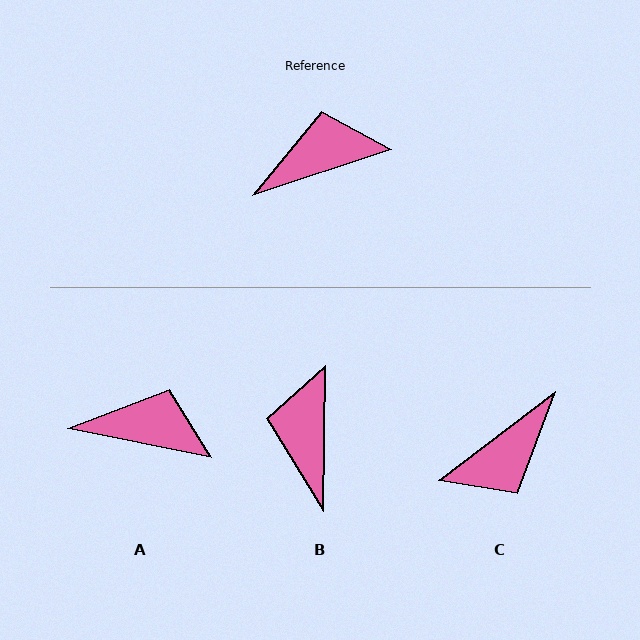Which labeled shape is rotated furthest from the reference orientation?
C, about 161 degrees away.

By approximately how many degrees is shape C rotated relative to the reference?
Approximately 161 degrees clockwise.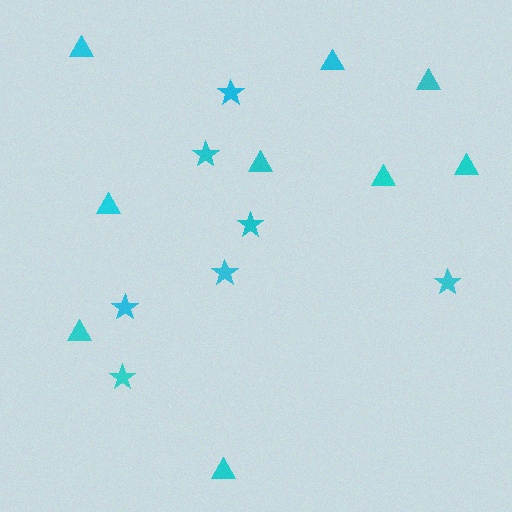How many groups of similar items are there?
There are 2 groups: one group of stars (7) and one group of triangles (9).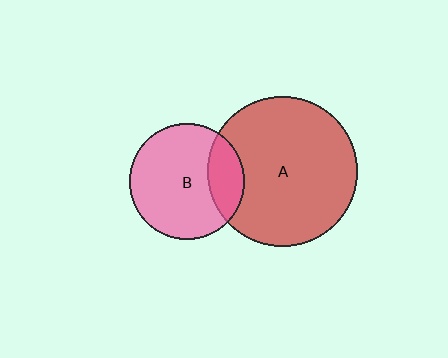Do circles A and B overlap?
Yes.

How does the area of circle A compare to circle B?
Approximately 1.7 times.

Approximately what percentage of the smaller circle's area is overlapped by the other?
Approximately 20%.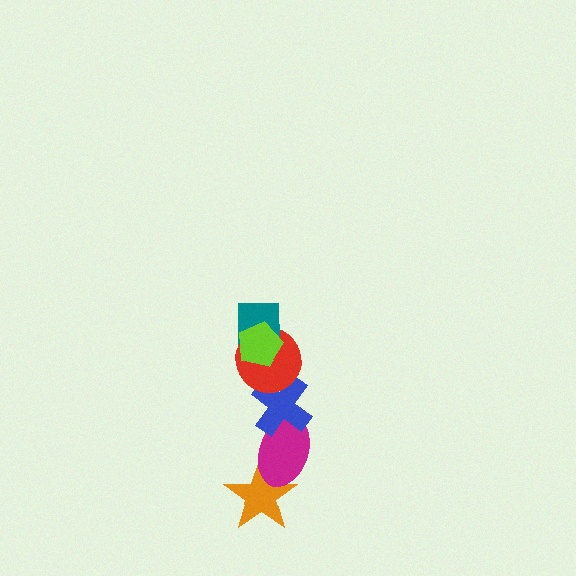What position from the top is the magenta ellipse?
The magenta ellipse is 5th from the top.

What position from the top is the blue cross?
The blue cross is 4th from the top.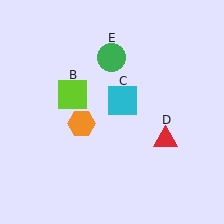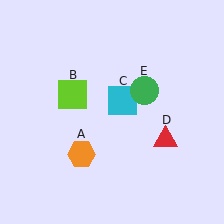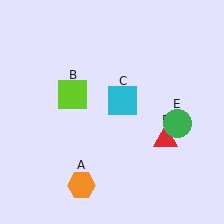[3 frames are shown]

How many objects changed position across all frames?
2 objects changed position: orange hexagon (object A), green circle (object E).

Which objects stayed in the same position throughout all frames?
Lime square (object B) and cyan square (object C) and red triangle (object D) remained stationary.